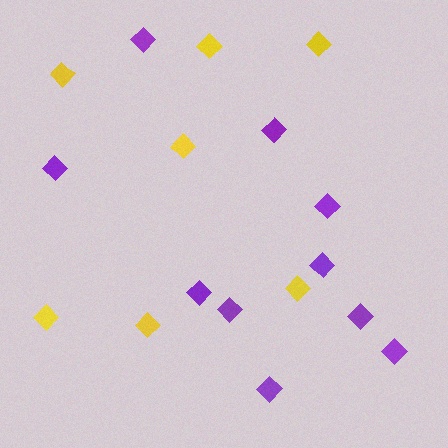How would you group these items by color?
There are 2 groups: one group of yellow diamonds (7) and one group of purple diamonds (10).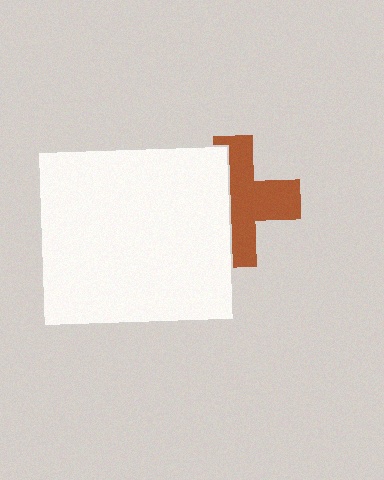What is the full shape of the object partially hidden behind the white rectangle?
The partially hidden object is a brown cross.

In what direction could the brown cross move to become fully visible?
The brown cross could move right. That would shift it out from behind the white rectangle entirely.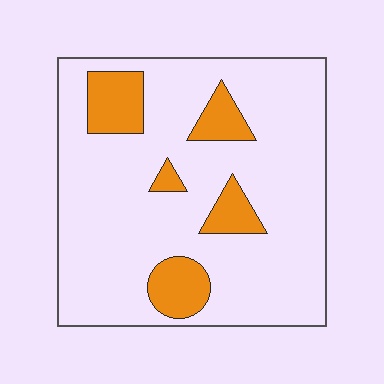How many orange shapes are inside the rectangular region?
5.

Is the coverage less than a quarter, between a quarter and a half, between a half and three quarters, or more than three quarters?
Less than a quarter.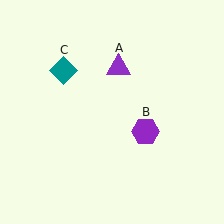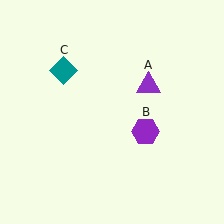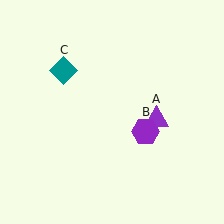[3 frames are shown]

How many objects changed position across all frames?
1 object changed position: purple triangle (object A).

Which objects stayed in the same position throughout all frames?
Purple hexagon (object B) and teal diamond (object C) remained stationary.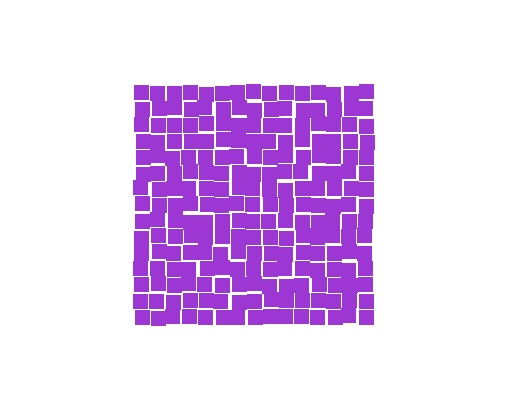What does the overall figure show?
The overall figure shows a square.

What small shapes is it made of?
It is made of small squares.